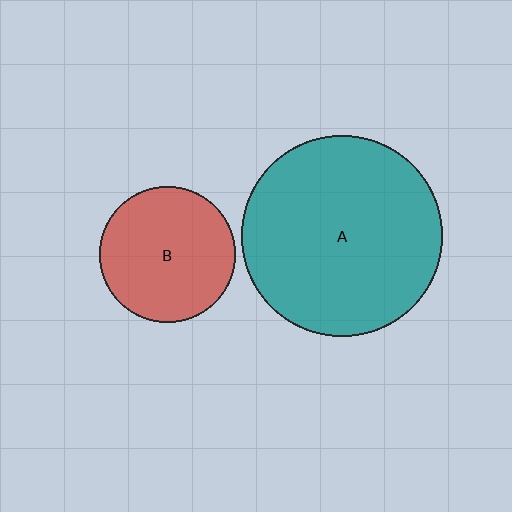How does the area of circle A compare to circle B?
Approximately 2.2 times.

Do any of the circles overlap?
No, none of the circles overlap.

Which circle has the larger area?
Circle A (teal).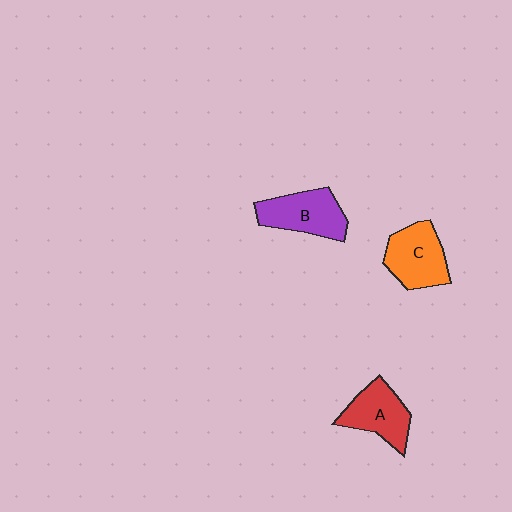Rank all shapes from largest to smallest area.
From largest to smallest: B (purple), C (orange), A (red).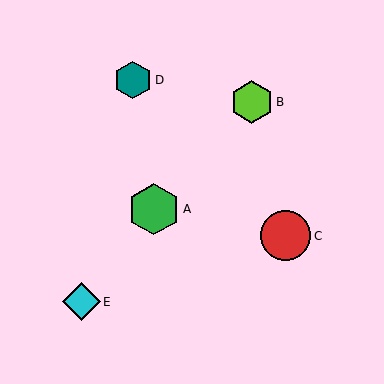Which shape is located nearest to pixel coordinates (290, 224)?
The red circle (labeled C) at (286, 236) is nearest to that location.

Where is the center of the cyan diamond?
The center of the cyan diamond is at (81, 302).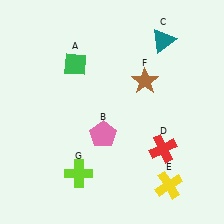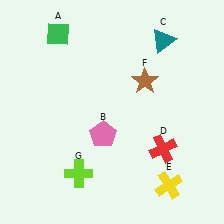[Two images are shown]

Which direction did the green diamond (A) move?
The green diamond (A) moved up.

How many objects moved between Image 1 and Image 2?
1 object moved between the two images.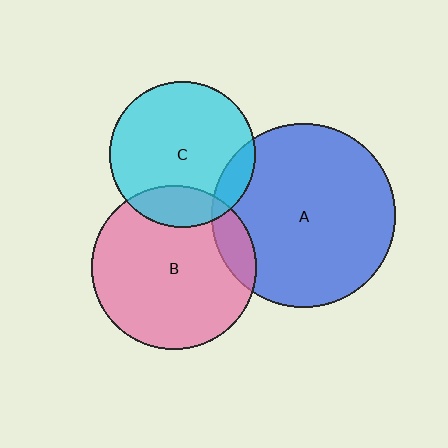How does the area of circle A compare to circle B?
Approximately 1.2 times.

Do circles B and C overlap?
Yes.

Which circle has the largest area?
Circle A (blue).